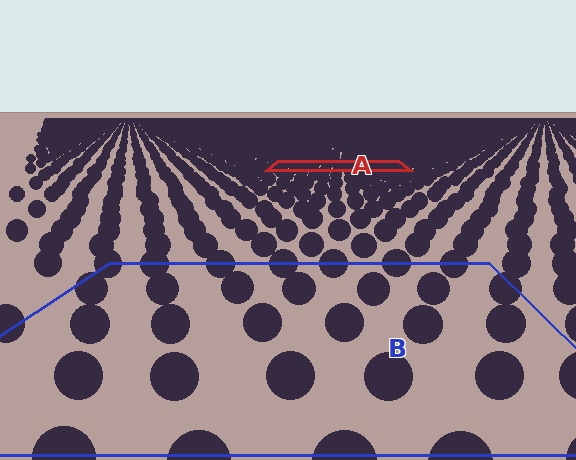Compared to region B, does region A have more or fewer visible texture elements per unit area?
Region A has more texture elements per unit area — they are packed more densely because it is farther away.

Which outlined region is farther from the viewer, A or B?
Region A is farther from the viewer — the texture elements inside it appear smaller and more densely packed.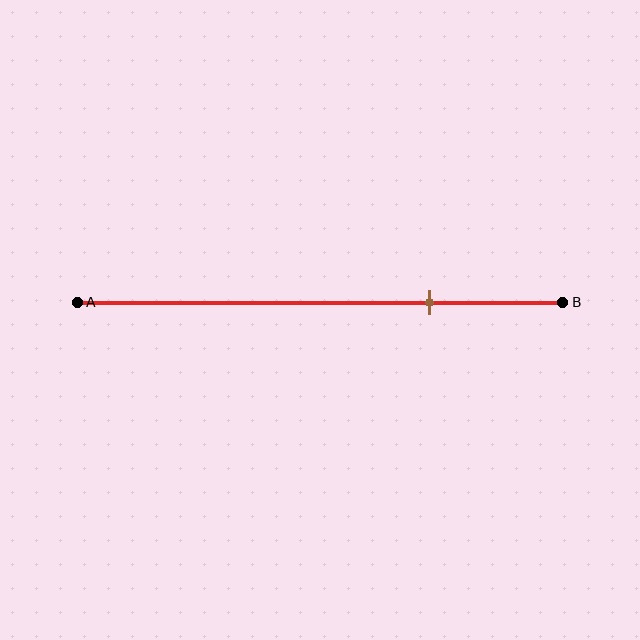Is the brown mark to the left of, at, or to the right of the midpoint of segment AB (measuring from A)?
The brown mark is to the right of the midpoint of segment AB.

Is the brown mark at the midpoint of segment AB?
No, the mark is at about 75% from A, not at the 50% midpoint.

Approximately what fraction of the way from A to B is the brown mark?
The brown mark is approximately 75% of the way from A to B.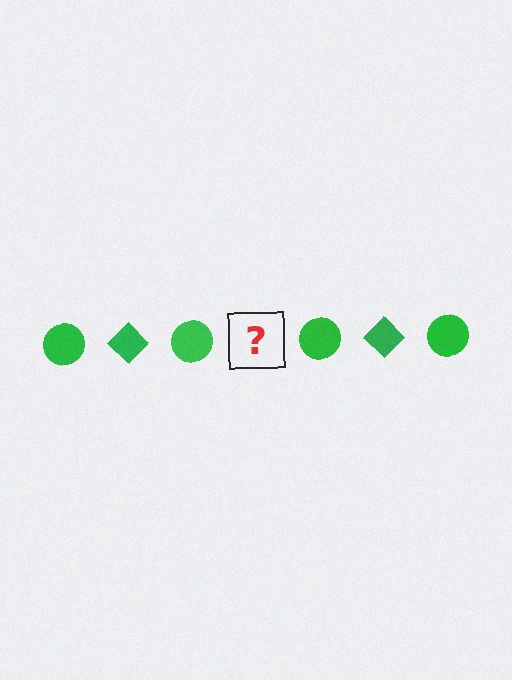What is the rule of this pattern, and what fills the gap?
The rule is that the pattern cycles through circle, diamond shapes in green. The gap should be filled with a green diamond.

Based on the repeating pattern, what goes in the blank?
The blank should be a green diamond.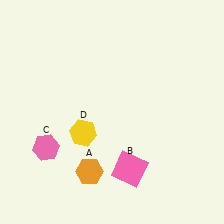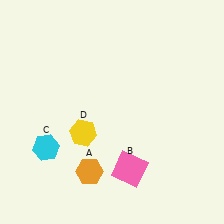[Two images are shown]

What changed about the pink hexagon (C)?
In Image 1, C is pink. In Image 2, it changed to cyan.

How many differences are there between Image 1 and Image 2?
There is 1 difference between the two images.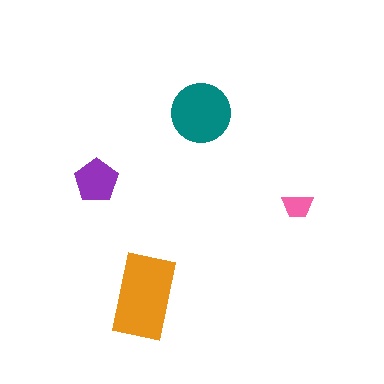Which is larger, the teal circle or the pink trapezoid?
The teal circle.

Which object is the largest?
The orange rectangle.